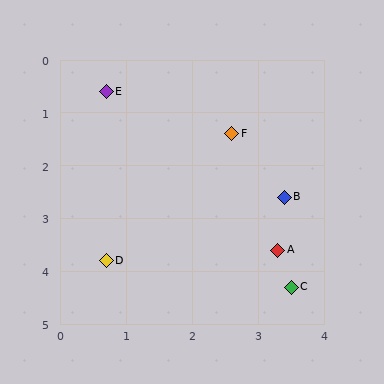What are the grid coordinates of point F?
Point F is at approximately (2.6, 1.4).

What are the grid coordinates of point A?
Point A is at approximately (3.3, 3.6).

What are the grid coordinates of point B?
Point B is at approximately (3.4, 2.6).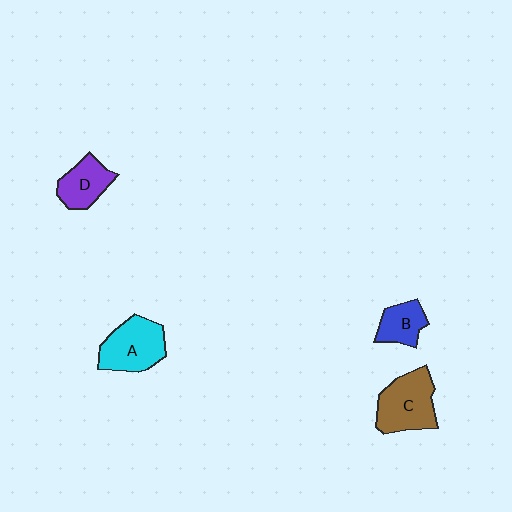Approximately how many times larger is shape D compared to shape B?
Approximately 1.2 times.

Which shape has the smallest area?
Shape B (blue).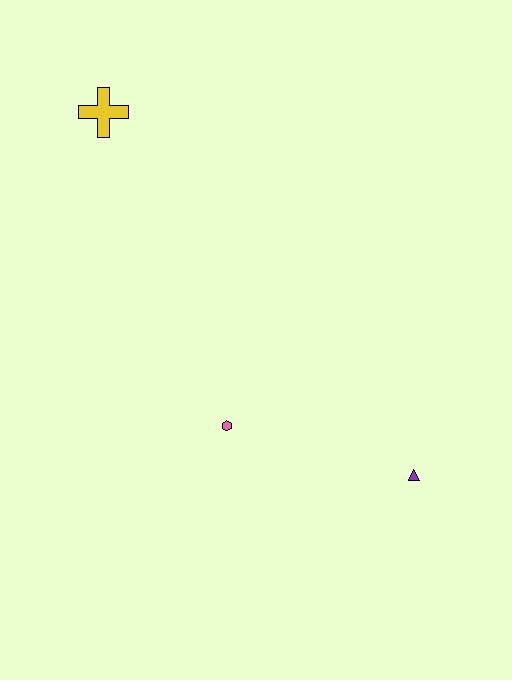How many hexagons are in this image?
There is 1 hexagon.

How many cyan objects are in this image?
There are no cyan objects.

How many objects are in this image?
There are 3 objects.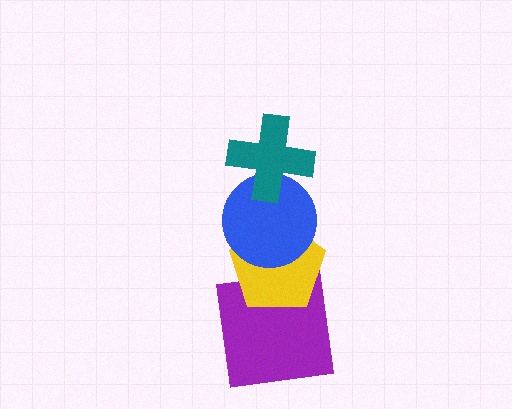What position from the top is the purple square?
The purple square is 4th from the top.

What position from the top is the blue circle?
The blue circle is 2nd from the top.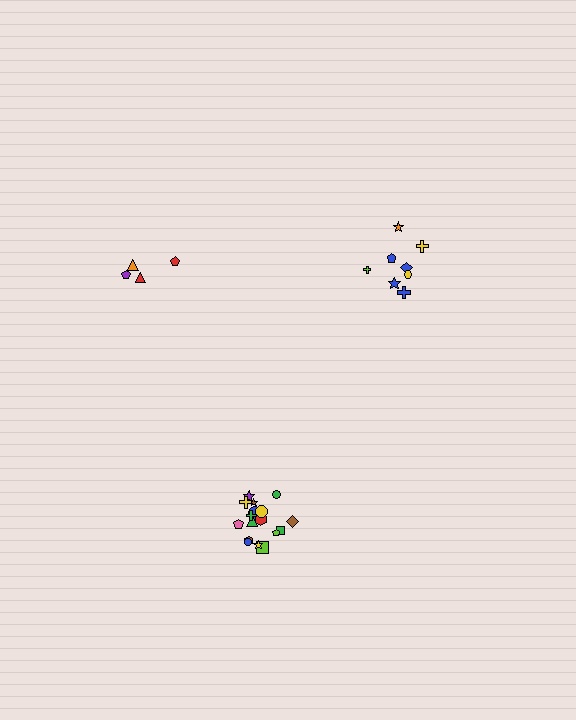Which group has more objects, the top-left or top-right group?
The top-right group.